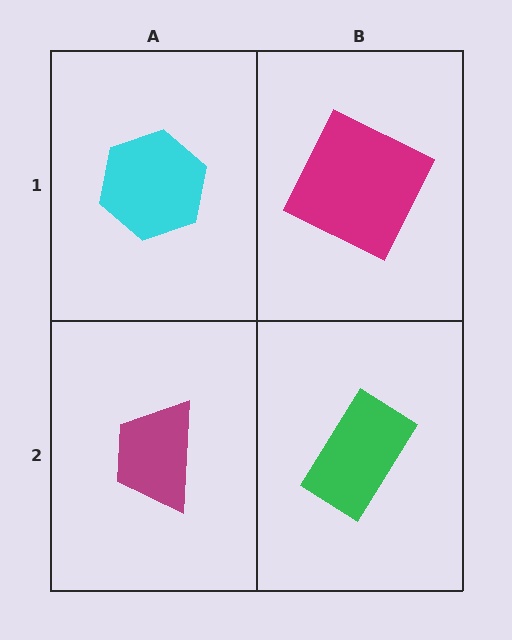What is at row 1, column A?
A cyan hexagon.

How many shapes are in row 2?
2 shapes.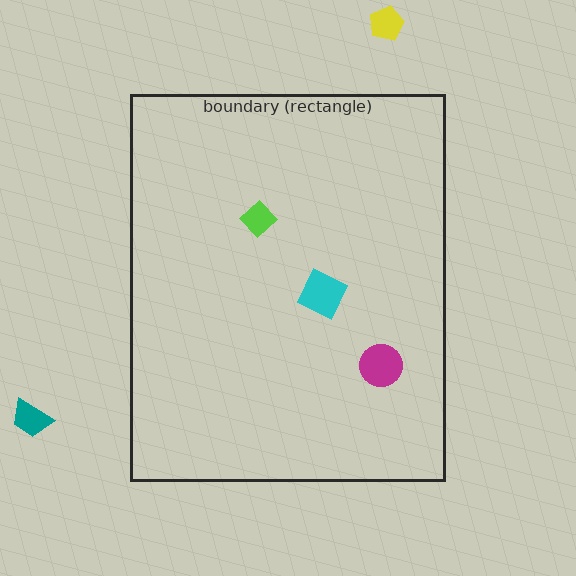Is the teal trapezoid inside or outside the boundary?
Outside.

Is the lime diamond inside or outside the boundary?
Inside.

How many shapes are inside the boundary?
3 inside, 2 outside.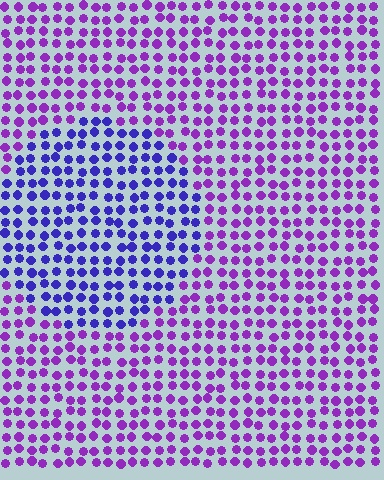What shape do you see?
I see a circle.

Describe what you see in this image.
The image is filled with small purple elements in a uniform arrangement. A circle-shaped region is visible where the elements are tinted to a slightly different hue, forming a subtle color boundary.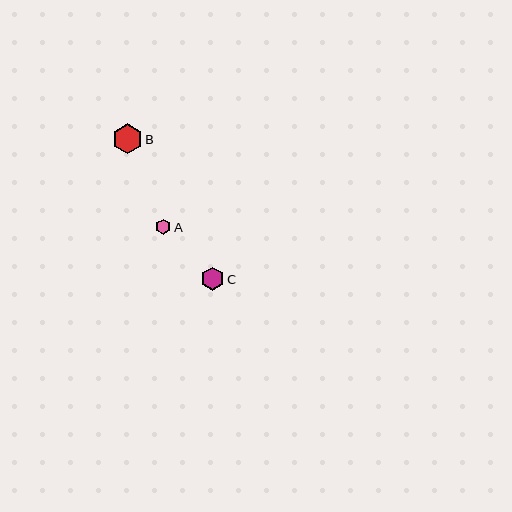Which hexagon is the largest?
Hexagon B is the largest with a size of approximately 30 pixels.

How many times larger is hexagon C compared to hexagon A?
Hexagon C is approximately 1.5 times the size of hexagon A.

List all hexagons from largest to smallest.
From largest to smallest: B, C, A.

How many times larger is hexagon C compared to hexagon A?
Hexagon C is approximately 1.5 times the size of hexagon A.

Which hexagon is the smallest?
Hexagon A is the smallest with a size of approximately 15 pixels.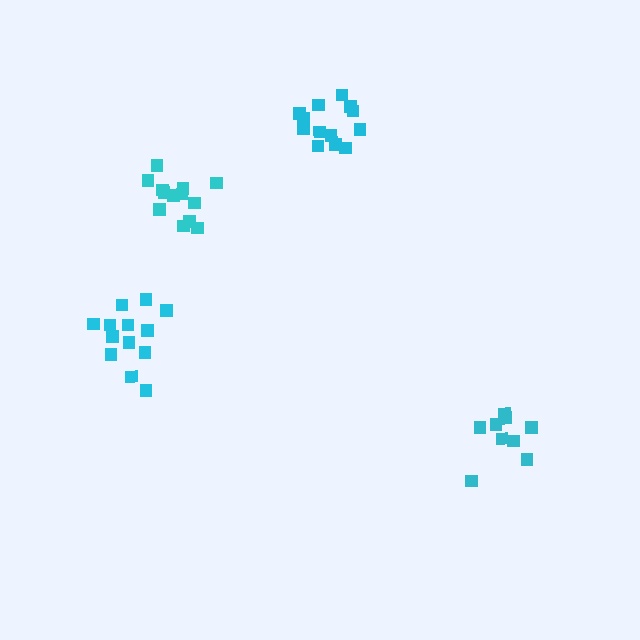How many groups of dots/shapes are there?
There are 4 groups.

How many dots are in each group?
Group 1: 13 dots, Group 2: 13 dots, Group 3: 9 dots, Group 4: 13 dots (48 total).